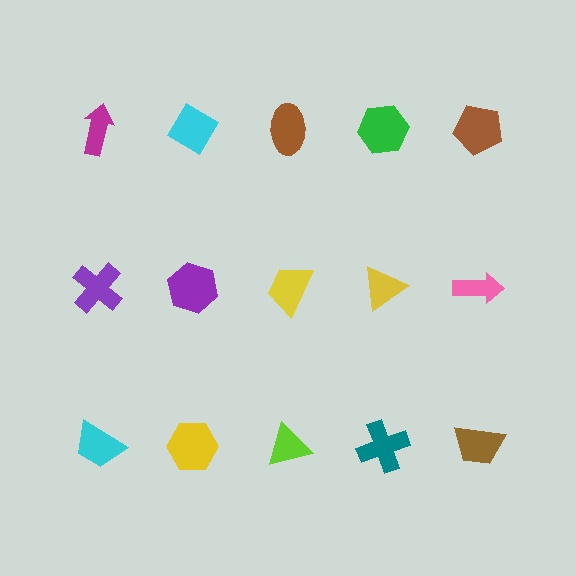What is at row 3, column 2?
A yellow hexagon.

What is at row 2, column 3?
A yellow trapezoid.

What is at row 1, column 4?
A green hexagon.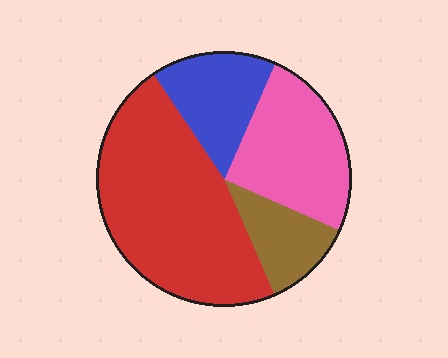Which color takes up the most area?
Red, at roughly 45%.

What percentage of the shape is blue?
Blue covers around 15% of the shape.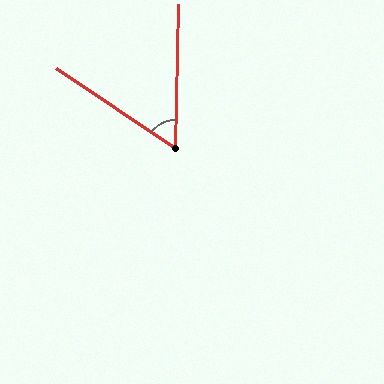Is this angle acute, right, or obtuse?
It is acute.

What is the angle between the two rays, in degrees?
Approximately 57 degrees.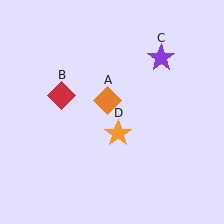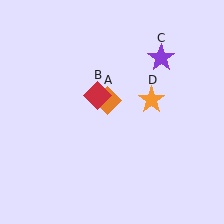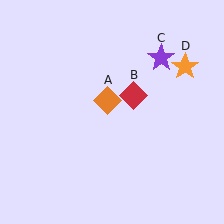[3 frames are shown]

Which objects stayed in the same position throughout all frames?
Orange diamond (object A) and purple star (object C) remained stationary.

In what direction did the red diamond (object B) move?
The red diamond (object B) moved right.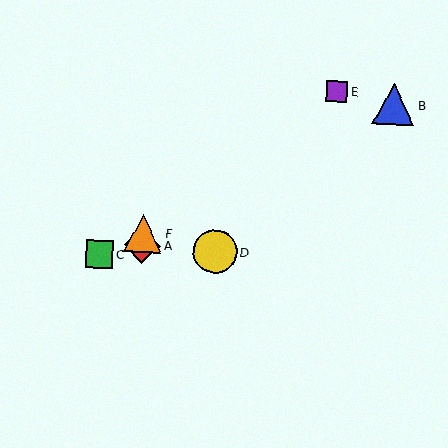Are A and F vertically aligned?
Yes, both are at x≈142.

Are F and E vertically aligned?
No, F is at x≈143 and E is at x≈337.